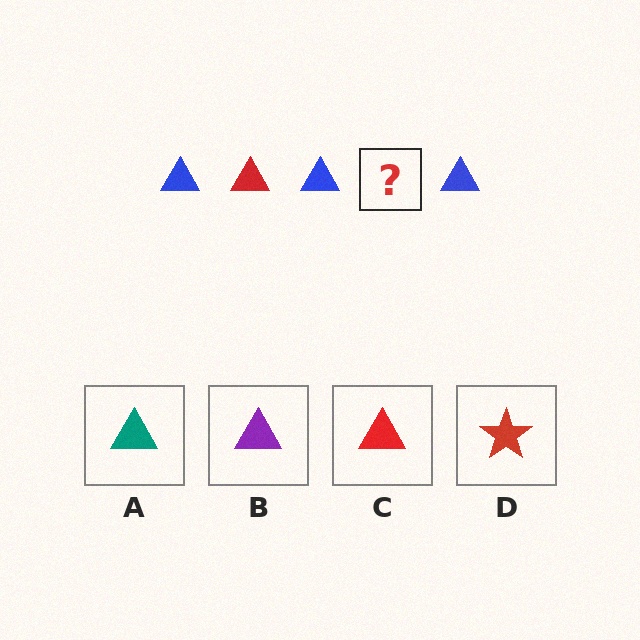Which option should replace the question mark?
Option C.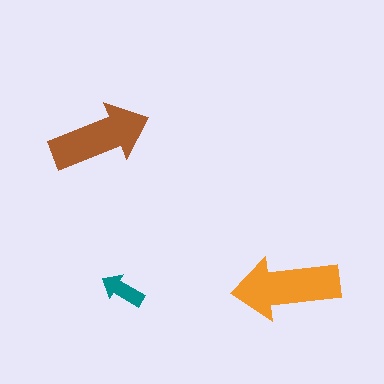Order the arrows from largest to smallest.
the orange one, the brown one, the teal one.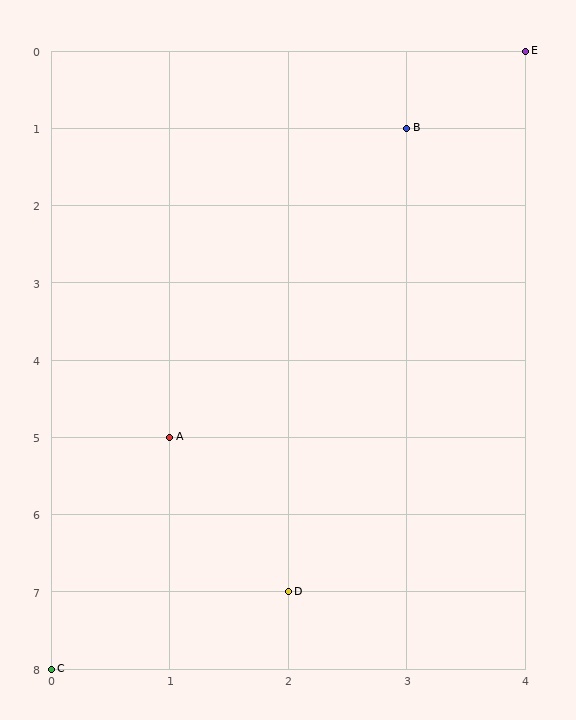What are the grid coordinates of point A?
Point A is at grid coordinates (1, 5).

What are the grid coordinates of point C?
Point C is at grid coordinates (0, 8).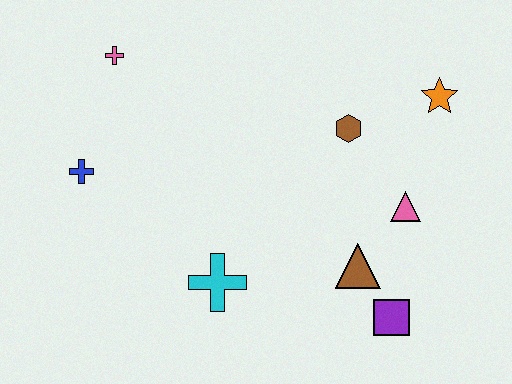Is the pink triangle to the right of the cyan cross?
Yes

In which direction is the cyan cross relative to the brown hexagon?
The cyan cross is below the brown hexagon.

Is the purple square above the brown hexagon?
No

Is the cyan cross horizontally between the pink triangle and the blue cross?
Yes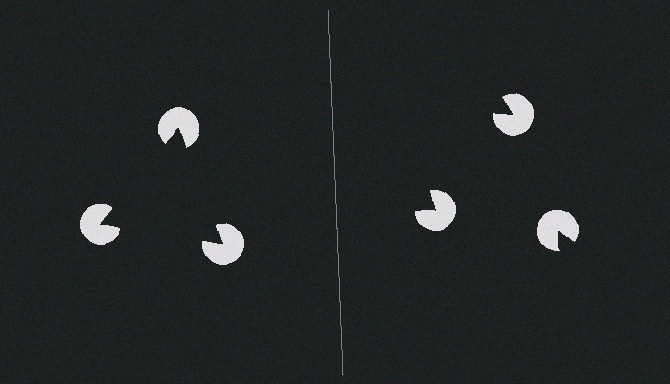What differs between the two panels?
The pac-man discs are positioned identically on both sides; only the wedge orientations differ. On the left they align to a triangle; on the right they are misaligned.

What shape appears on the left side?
An illusory triangle.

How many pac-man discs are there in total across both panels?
6 — 3 on each side.